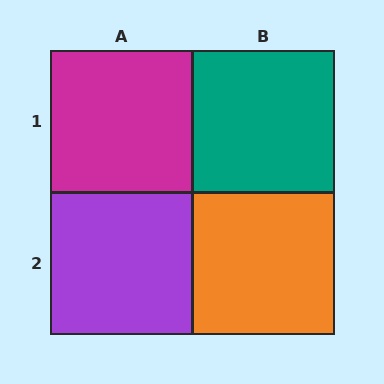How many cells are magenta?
1 cell is magenta.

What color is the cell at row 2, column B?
Orange.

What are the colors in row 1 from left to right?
Magenta, teal.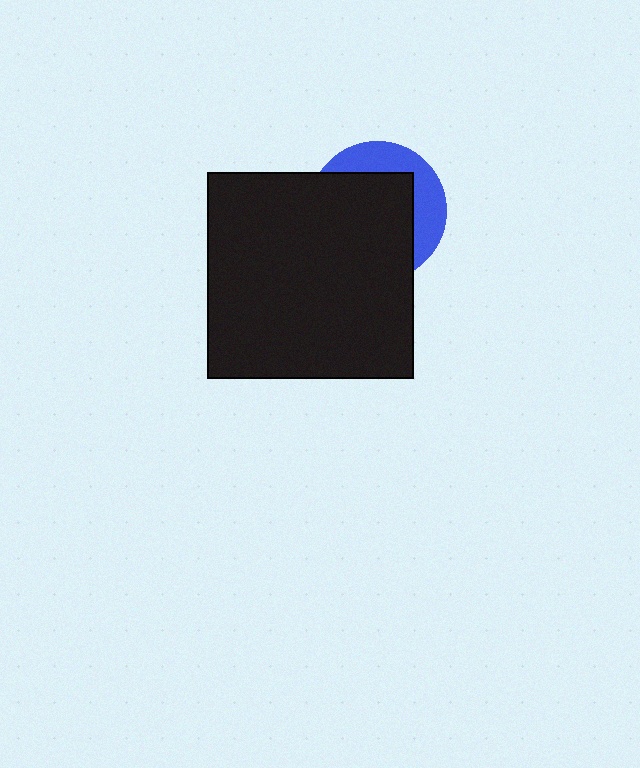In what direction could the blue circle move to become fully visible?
The blue circle could move toward the upper-right. That would shift it out from behind the black square entirely.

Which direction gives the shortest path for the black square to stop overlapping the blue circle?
Moving toward the lower-left gives the shortest separation.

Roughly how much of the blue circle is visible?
A small part of it is visible (roughly 33%).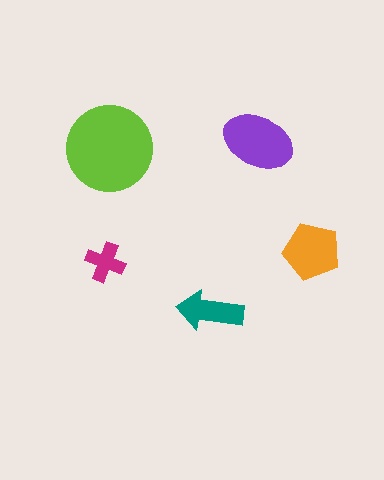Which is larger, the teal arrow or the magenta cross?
The teal arrow.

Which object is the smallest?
The magenta cross.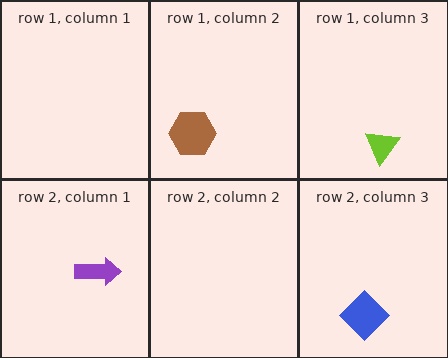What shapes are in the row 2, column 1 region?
The purple arrow.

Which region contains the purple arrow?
The row 2, column 1 region.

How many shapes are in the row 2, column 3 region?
1.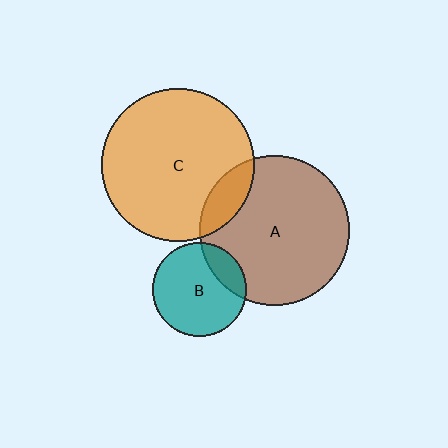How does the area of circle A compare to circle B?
Approximately 2.5 times.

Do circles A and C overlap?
Yes.